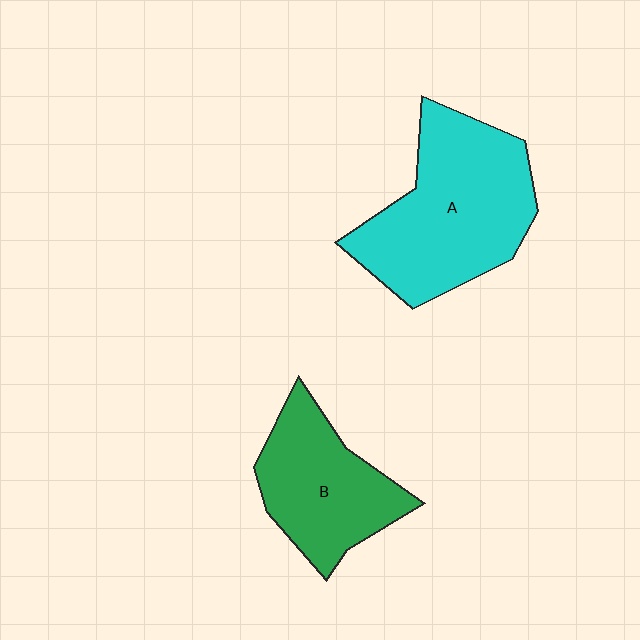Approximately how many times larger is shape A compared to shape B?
Approximately 1.5 times.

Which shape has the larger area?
Shape A (cyan).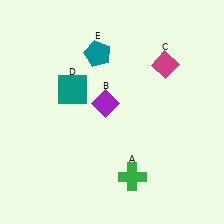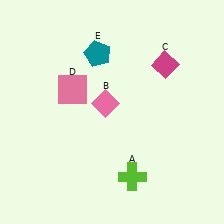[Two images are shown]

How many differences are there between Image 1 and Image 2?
There are 3 differences between the two images.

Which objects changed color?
A changed from green to lime. B changed from purple to pink. D changed from teal to pink.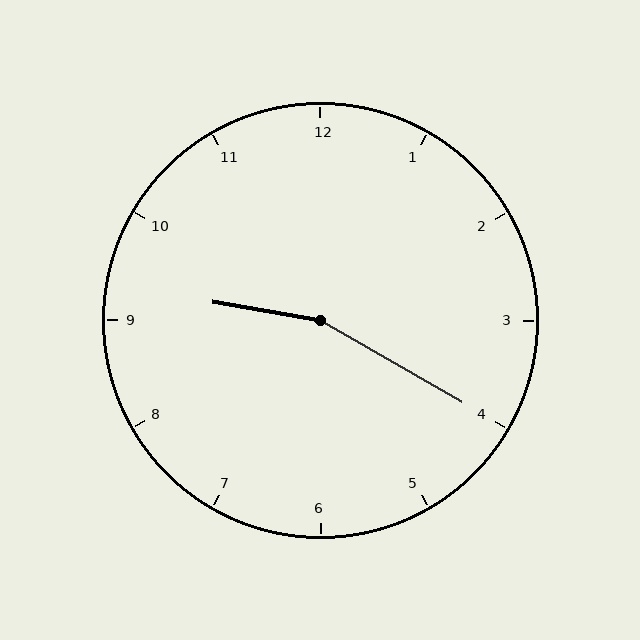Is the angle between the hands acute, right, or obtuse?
It is obtuse.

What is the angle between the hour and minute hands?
Approximately 160 degrees.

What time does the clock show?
9:20.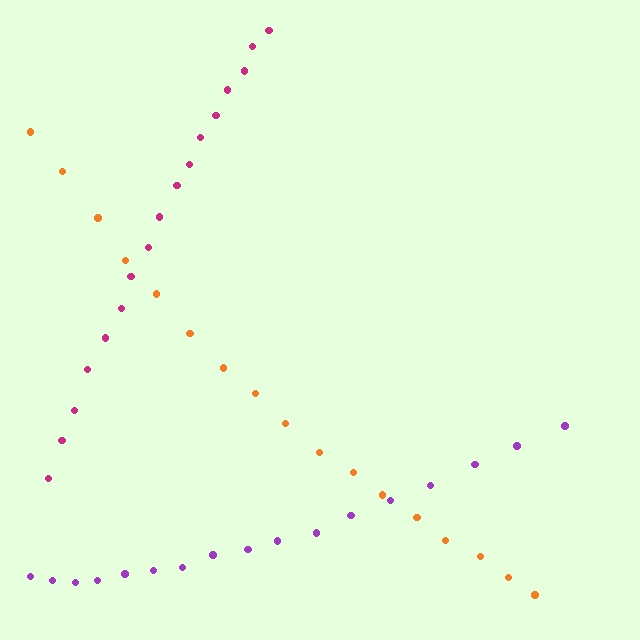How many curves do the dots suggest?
There are 3 distinct paths.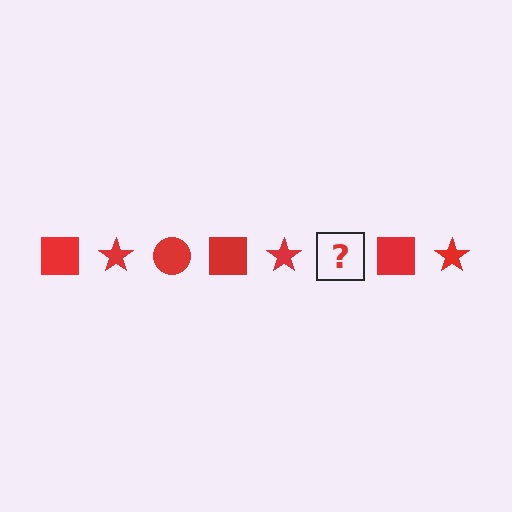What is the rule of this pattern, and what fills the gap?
The rule is that the pattern cycles through square, star, circle shapes in red. The gap should be filled with a red circle.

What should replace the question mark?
The question mark should be replaced with a red circle.